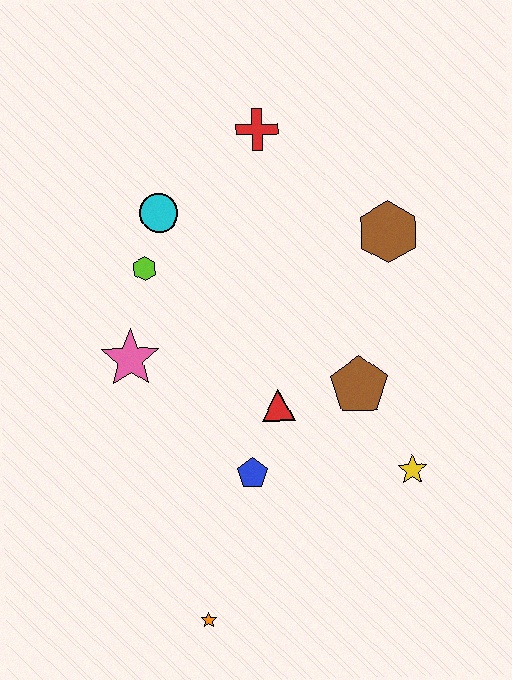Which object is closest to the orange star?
The blue pentagon is closest to the orange star.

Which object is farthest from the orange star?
The red cross is farthest from the orange star.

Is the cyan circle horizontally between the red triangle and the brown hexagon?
No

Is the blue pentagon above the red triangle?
No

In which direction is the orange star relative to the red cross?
The orange star is below the red cross.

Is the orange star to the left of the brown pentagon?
Yes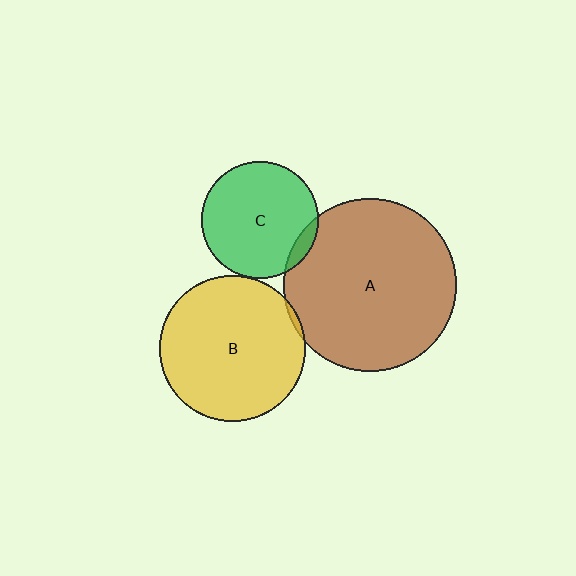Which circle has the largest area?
Circle A (brown).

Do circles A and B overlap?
Yes.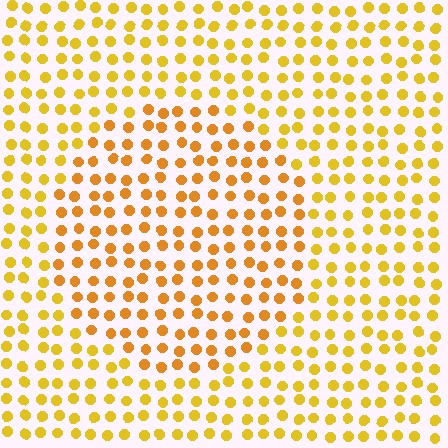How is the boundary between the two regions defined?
The boundary is defined purely by a slight shift in hue (about 19 degrees). Spacing, size, and orientation are identical on both sides.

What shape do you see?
I see a circle.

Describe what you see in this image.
The image is filled with small yellow elements in a uniform arrangement. A circle-shaped region is visible where the elements are tinted to a slightly different hue, forming a subtle color boundary.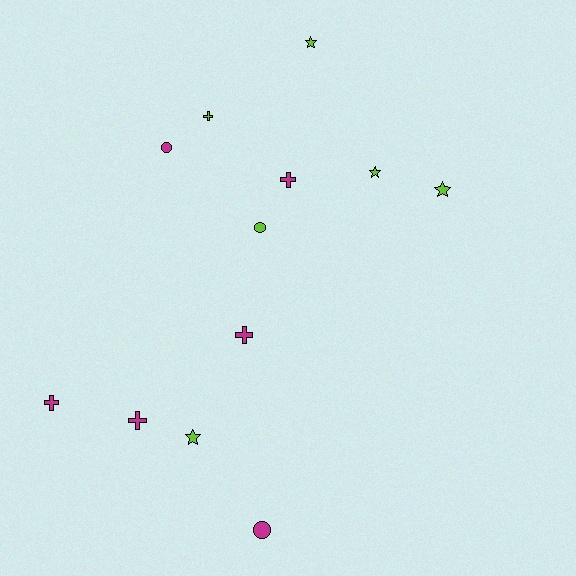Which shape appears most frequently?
Cross, with 5 objects.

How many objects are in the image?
There are 12 objects.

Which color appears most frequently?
Lime, with 6 objects.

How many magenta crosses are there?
There are 4 magenta crosses.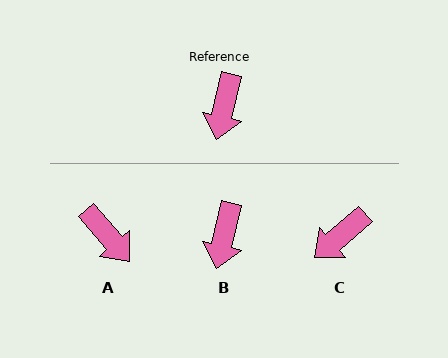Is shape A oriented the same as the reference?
No, it is off by about 53 degrees.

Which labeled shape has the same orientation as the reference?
B.